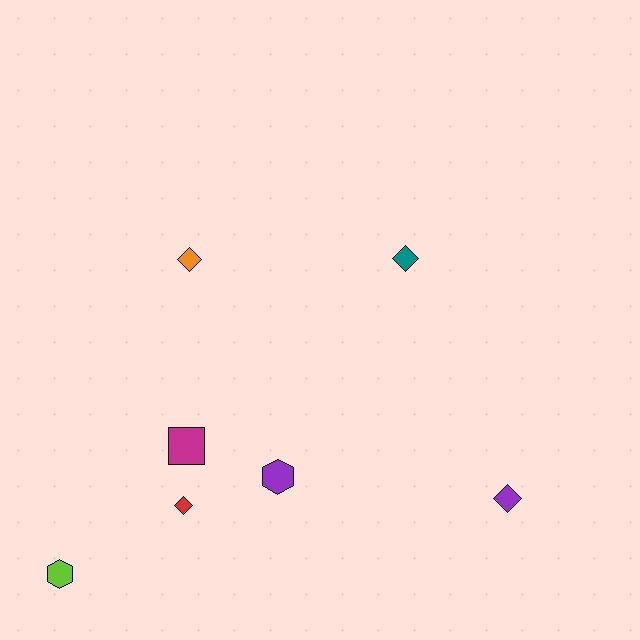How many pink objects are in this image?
There are no pink objects.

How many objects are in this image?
There are 7 objects.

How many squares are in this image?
There is 1 square.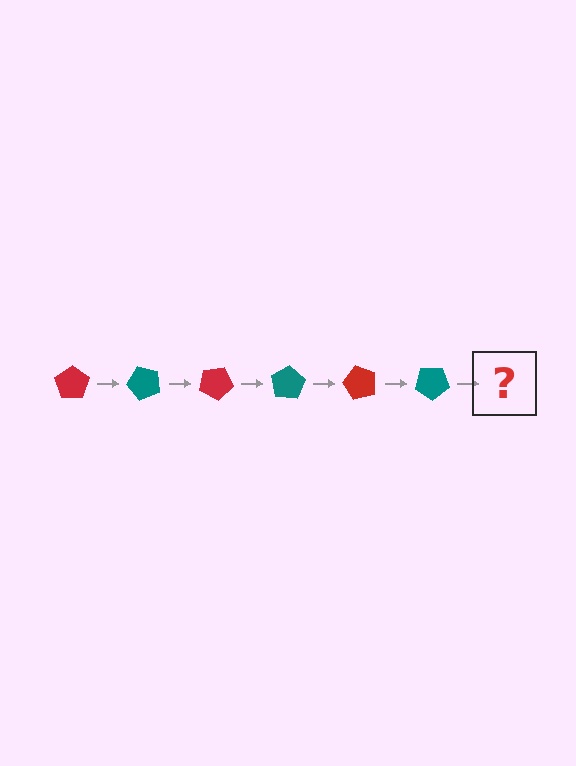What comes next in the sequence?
The next element should be a red pentagon, rotated 300 degrees from the start.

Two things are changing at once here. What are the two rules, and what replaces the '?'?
The two rules are that it rotates 50 degrees each step and the color cycles through red and teal. The '?' should be a red pentagon, rotated 300 degrees from the start.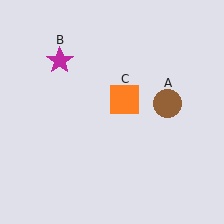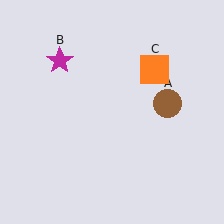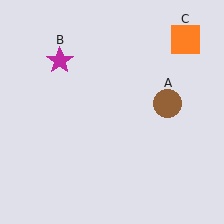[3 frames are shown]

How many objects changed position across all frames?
1 object changed position: orange square (object C).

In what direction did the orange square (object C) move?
The orange square (object C) moved up and to the right.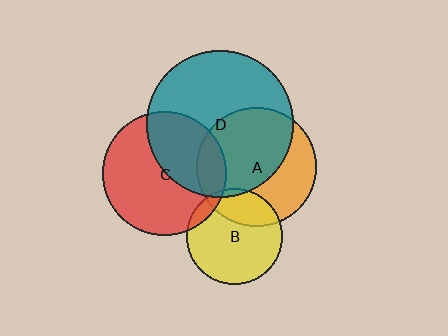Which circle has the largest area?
Circle D (teal).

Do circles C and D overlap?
Yes.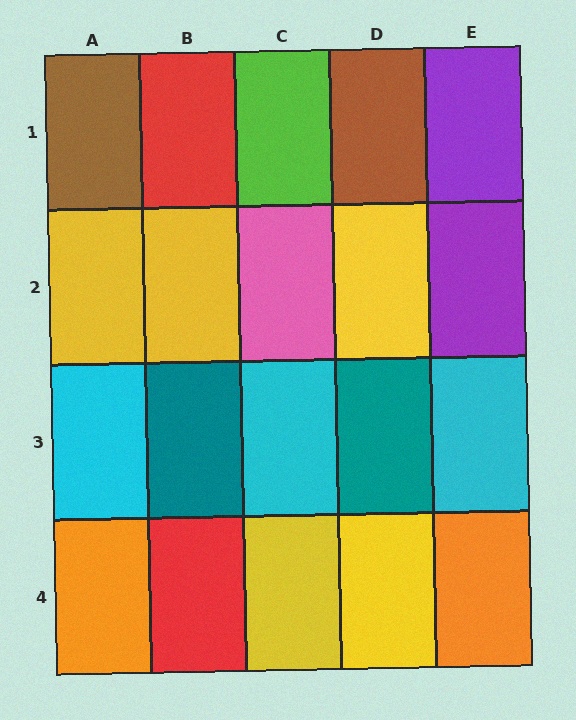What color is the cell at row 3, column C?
Cyan.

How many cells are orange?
2 cells are orange.